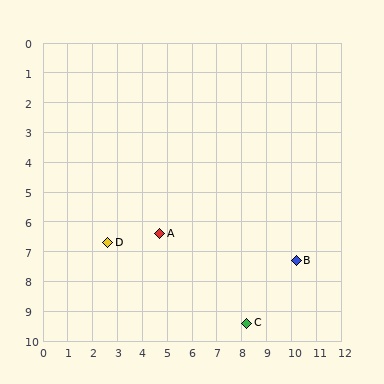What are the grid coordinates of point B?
Point B is at approximately (10.2, 7.3).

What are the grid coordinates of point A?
Point A is at approximately (4.7, 6.4).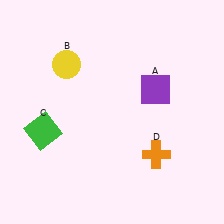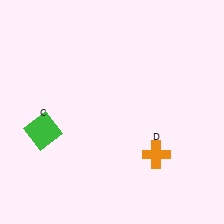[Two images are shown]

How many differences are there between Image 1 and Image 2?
There are 2 differences between the two images.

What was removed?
The yellow circle (B), the purple square (A) were removed in Image 2.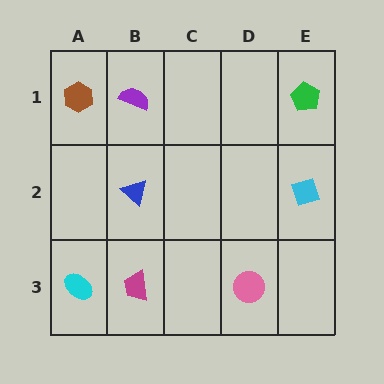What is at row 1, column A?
A brown hexagon.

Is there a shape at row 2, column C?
No, that cell is empty.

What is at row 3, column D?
A pink circle.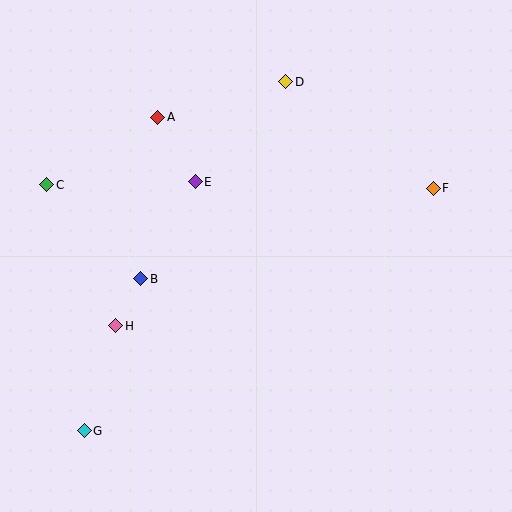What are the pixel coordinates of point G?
Point G is at (84, 431).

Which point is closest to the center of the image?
Point E at (195, 182) is closest to the center.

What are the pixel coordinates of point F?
Point F is at (433, 188).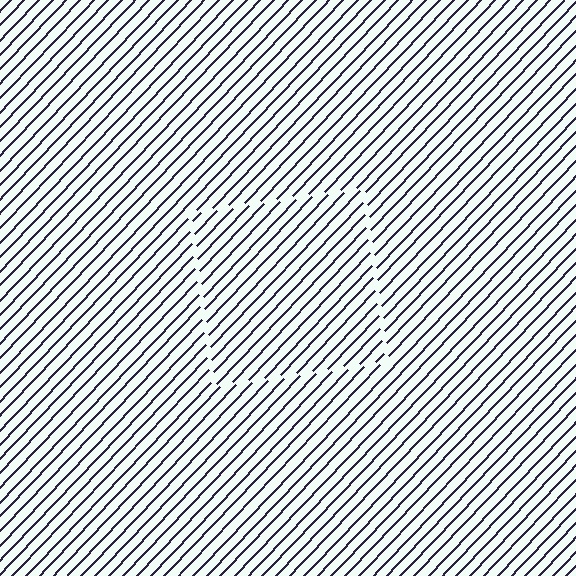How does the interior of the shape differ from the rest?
The interior of the shape contains the same grating, shifted by half a period — the contour is defined by the phase discontinuity where line-ends from the inner and outer gratings abut.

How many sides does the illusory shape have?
4 sides — the line-ends trace a square.